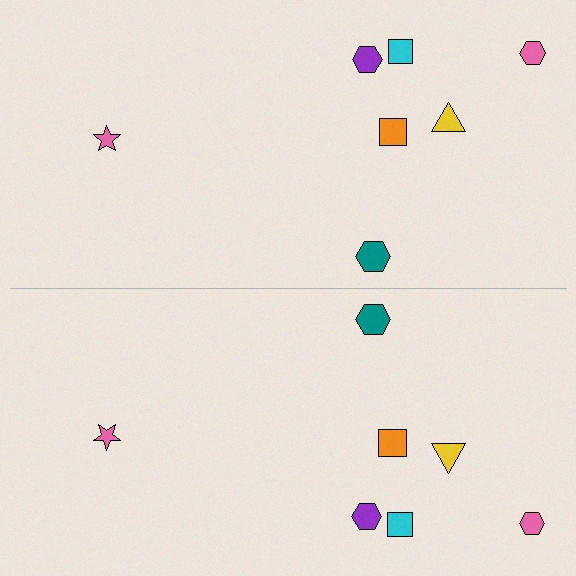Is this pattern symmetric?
Yes, this pattern has bilateral (reflection) symmetry.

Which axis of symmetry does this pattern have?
The pattern has a horizontal axis of symmetry running through the center of the image.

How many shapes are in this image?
There are 14 shapes in this image.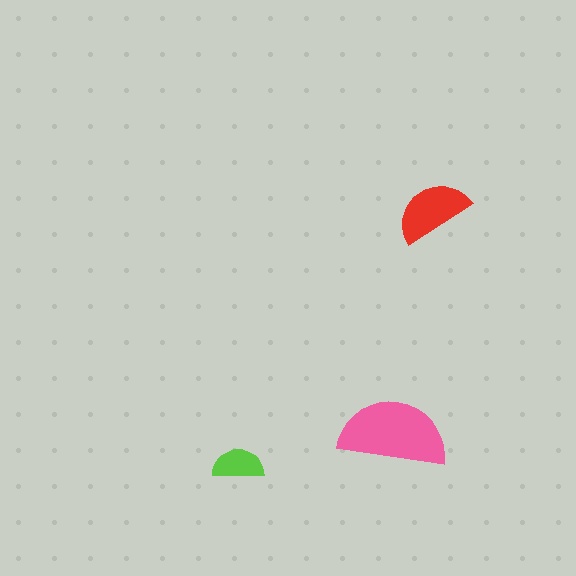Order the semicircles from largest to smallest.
the pink one, the red one, the lime one.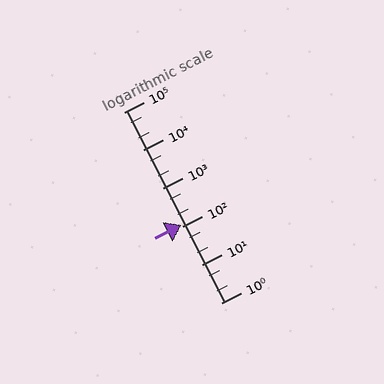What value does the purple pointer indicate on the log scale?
The pointer indicates approximately 110.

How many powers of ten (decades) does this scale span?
The scale spans 5 decades, from 1 to 100000.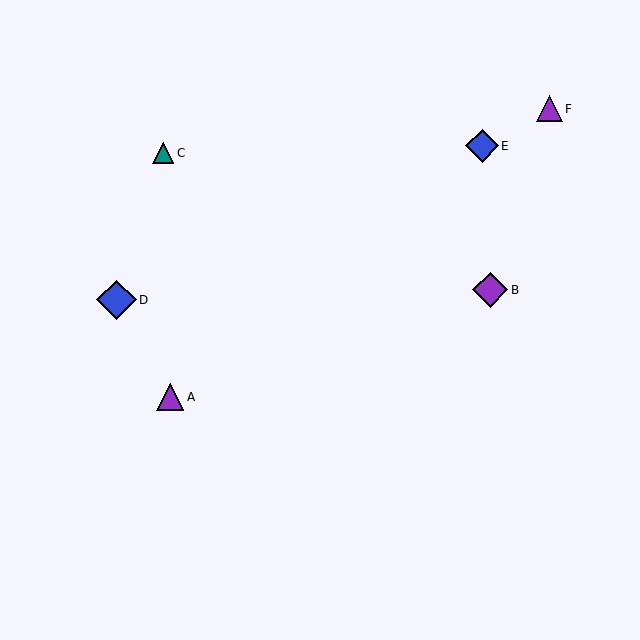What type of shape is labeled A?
Shape A is a purple triangle.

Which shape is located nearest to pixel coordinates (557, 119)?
The purple triangle (labeled F) at (549, 109) is nearest to that location.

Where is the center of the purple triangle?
The center of the purple triangle is at (170, 397).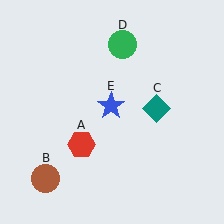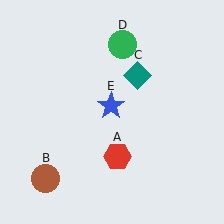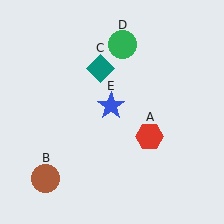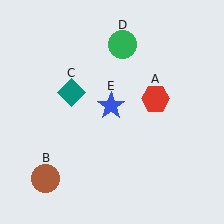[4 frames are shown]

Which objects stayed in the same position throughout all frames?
Brown circle (object B) and green circle (object D) and blue star (object E) remained stationary.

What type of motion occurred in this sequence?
The red hexagon (object A), teal diamond (object C) rotated counterclockwise around the center of the scene.